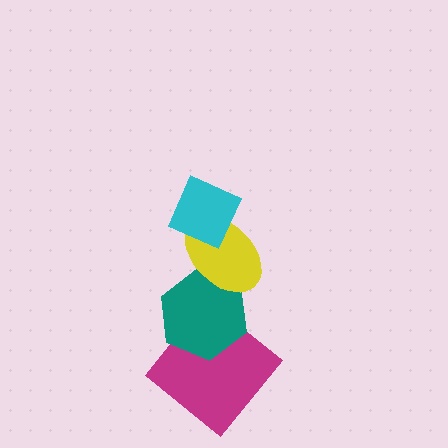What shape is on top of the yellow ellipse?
The cyan diamond is on top of the yellow ellipse.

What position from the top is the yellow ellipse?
The yellow ellipse is 2nd from the top.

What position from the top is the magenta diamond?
The magenta diamond is 4th from the top.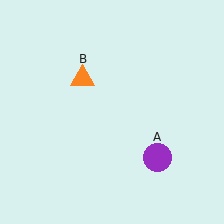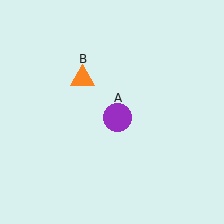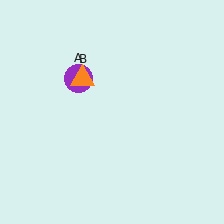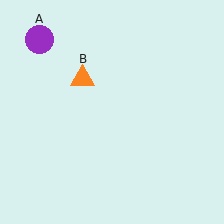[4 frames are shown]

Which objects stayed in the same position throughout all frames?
Orange triangle (object B) remained stationary.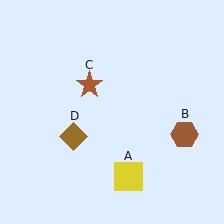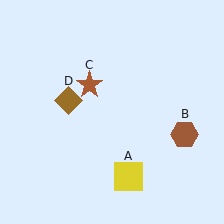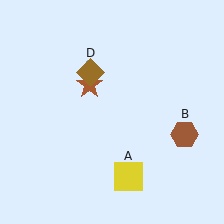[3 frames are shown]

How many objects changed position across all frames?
1 object changed position: brown diamond (object D).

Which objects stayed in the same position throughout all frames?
Yellow square (object A) and brown hexagon (object B) and brown star (object C) remained stationary.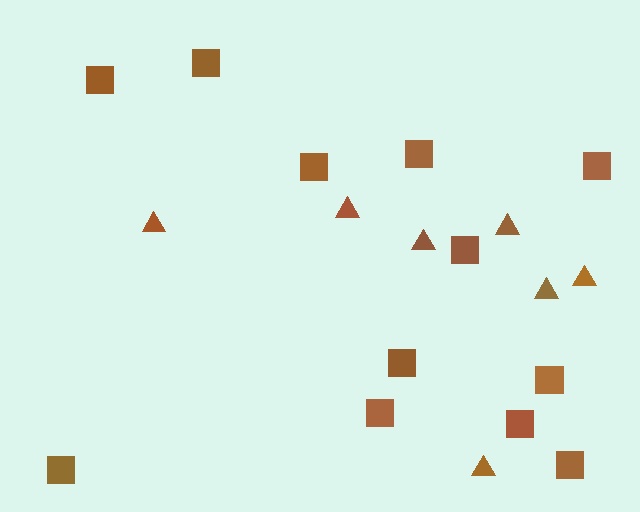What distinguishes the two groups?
There are 2 groups: one group of squares (12) and one group of triangles (7).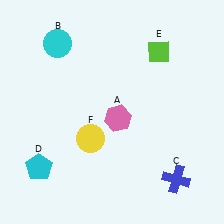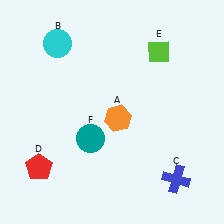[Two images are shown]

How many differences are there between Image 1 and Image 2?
There are 3 differences between the two images.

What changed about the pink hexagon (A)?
In Image 1, A is pink. In Image 2, it changed to orange.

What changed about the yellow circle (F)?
In Image 1, F is yellow. In Image 2, it changed to teal.